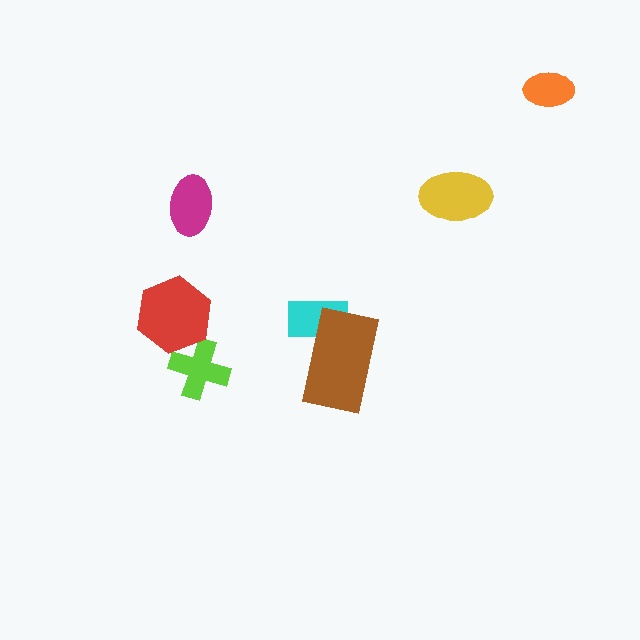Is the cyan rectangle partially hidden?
Yes, it is partially covered by another shape.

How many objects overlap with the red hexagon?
1 object overlaps with the red hexagon.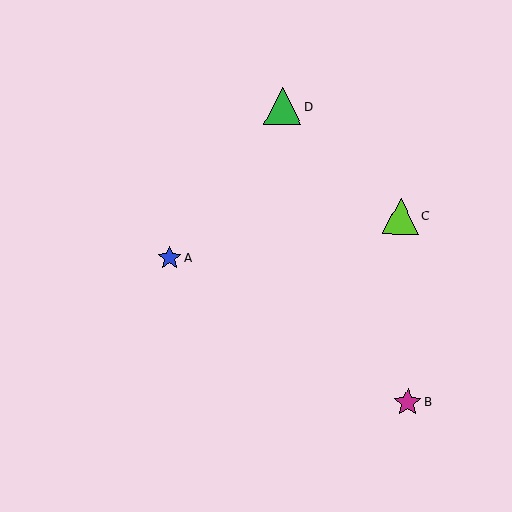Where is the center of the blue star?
The center of the blue star is at (169, 258).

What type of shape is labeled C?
Shape C is a lime triangle.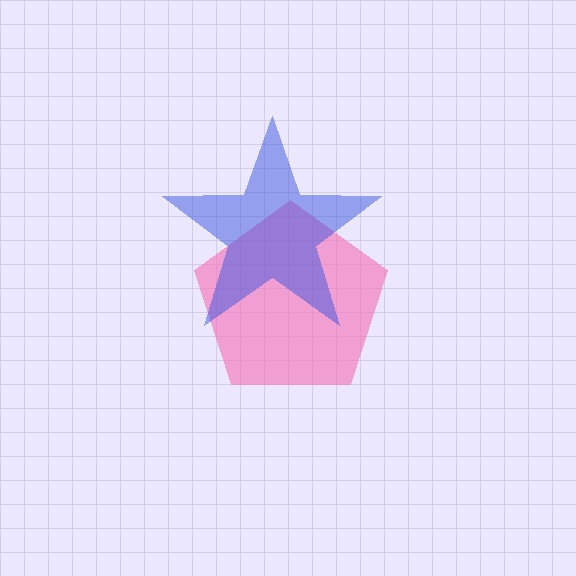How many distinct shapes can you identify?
There are 2 distinct shapes: a pink pentagon, a blue star.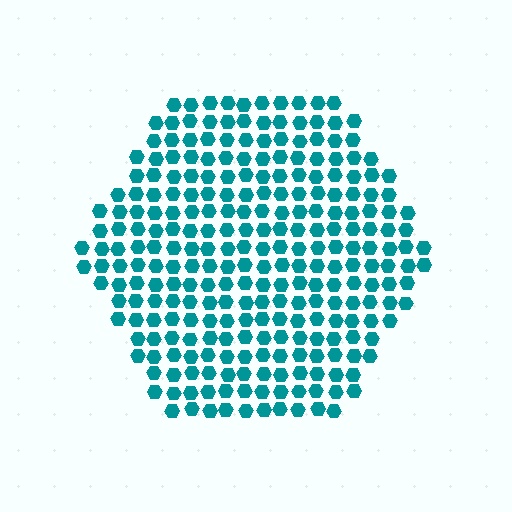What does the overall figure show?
The overall figure shows a hexagon.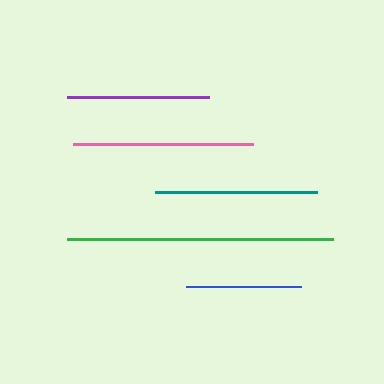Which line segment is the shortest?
The blue line is the shortest at approximately 114 pixels.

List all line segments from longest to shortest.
From longest to shortest: green, pink, teal, purple, blue.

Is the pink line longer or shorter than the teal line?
The pink line is longer than the teal line.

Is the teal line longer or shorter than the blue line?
The teal line is longer than the blue line.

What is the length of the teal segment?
The teal segment is approximately 161 pixels long.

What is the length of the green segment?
The green segment is approximately 266 pixels long.